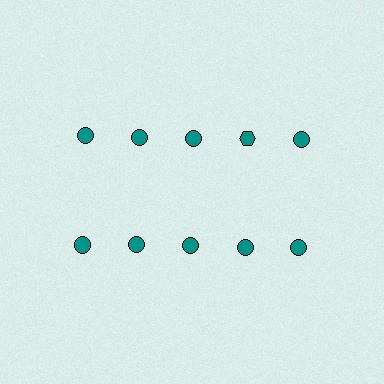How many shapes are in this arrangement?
There are 10 shapes arranged in a grid pattern.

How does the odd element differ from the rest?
It has a different shape: hexagon instead of circle.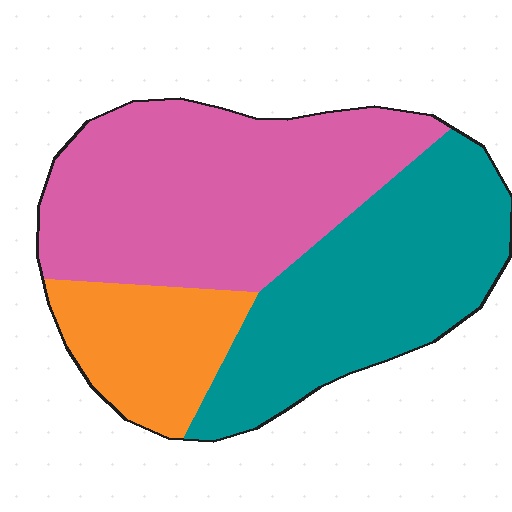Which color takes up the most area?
Pink, at roughly 45%.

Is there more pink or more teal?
Pink.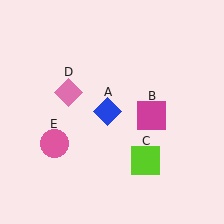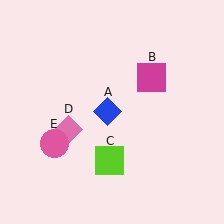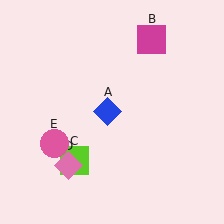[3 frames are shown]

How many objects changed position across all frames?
3 objects changed position: magenta square (object B), lime square (object C), pink diamond (object D).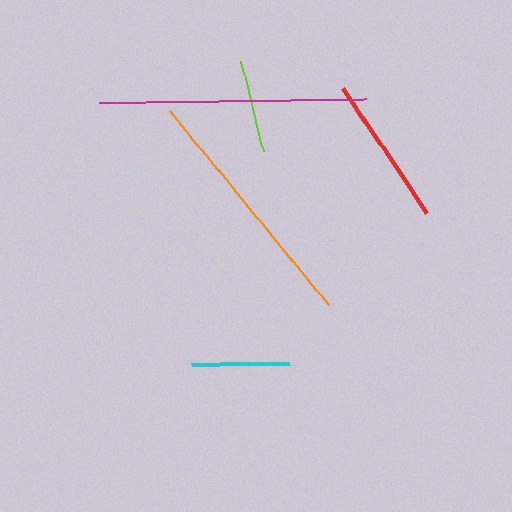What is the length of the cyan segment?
The cyan segment is approximately 98 pixels long.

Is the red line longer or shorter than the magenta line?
The magenta line is longer than the red line.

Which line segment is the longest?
The magenta line is the longest at approximately 267 pixels.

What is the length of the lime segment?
The lime segment is approximately 93 pixels long.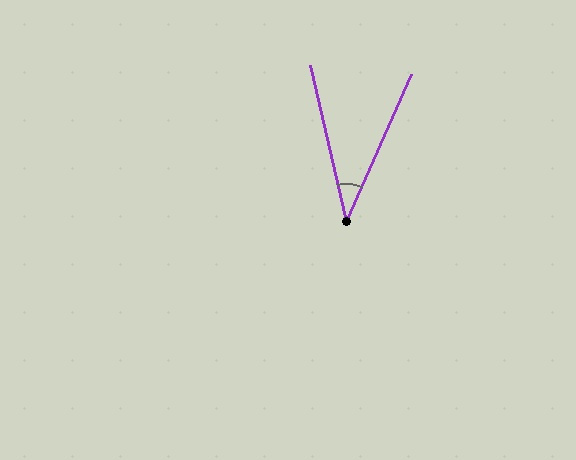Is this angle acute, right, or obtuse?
It is acute.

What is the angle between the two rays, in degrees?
Approximately 37 degrees.